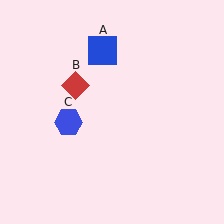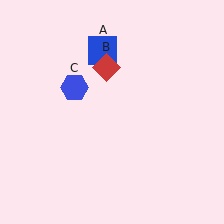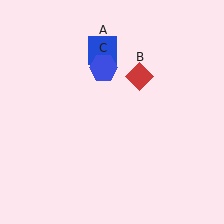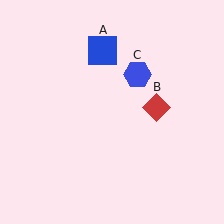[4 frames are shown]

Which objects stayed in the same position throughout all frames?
Blue square (object A) remained stationary.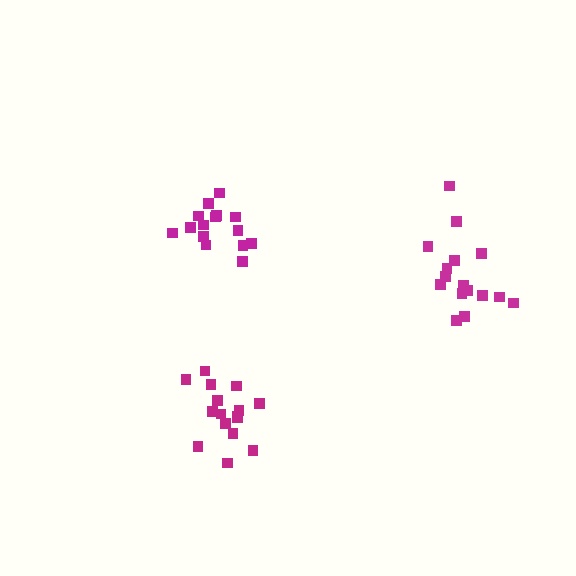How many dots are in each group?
Group 1: 16 dots, Group 2: 16 dots, Group 3: 15 dots (47 total).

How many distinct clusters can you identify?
There are 3 distinct clusters.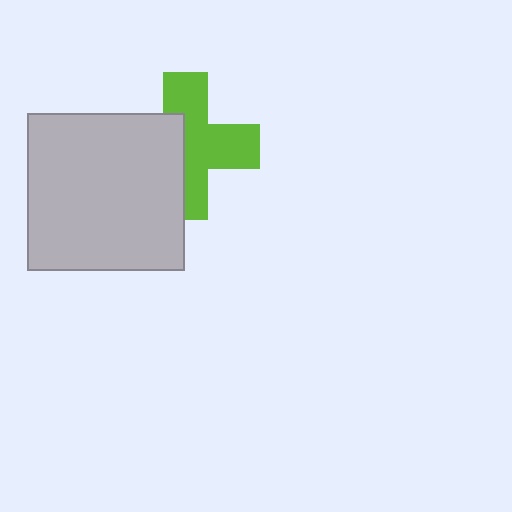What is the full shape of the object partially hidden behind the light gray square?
The partially hidden object is a lime cross.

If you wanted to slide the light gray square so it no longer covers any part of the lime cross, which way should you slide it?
Slide it left — that is the most direct way to separate the two shapes.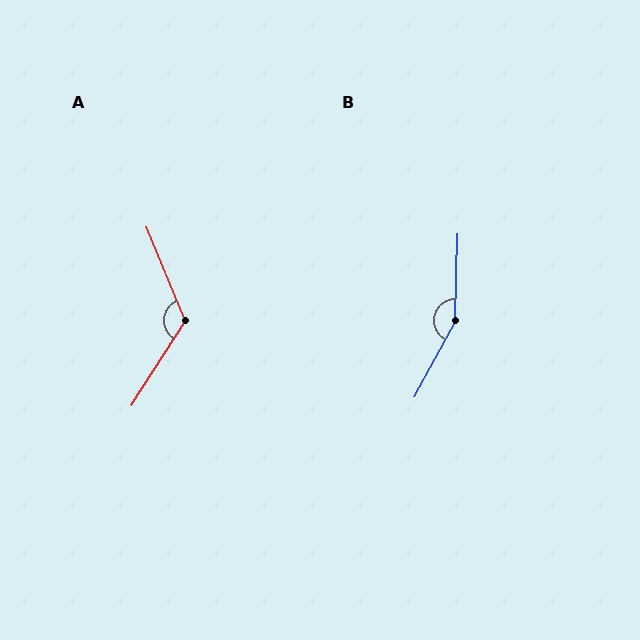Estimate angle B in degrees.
Approximately 153 degrees.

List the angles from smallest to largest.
A (125°), B (153°).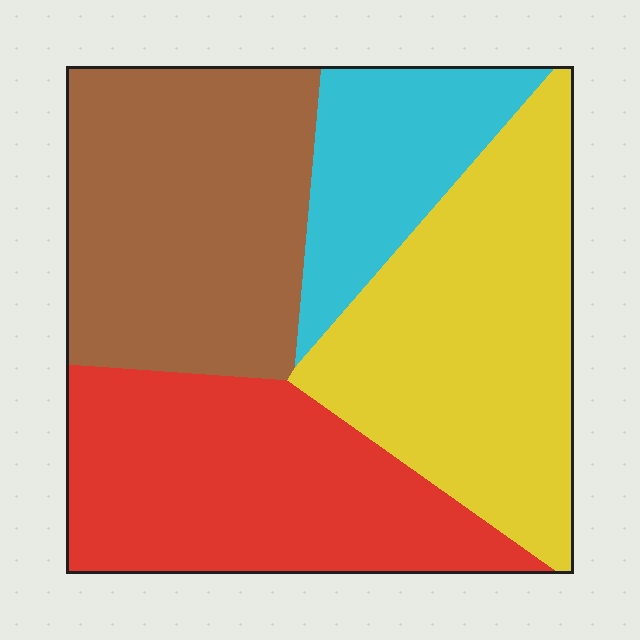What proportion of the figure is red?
Red takes up between a quarter and a half of the figure.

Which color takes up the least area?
Cyan, at roughly 15%.